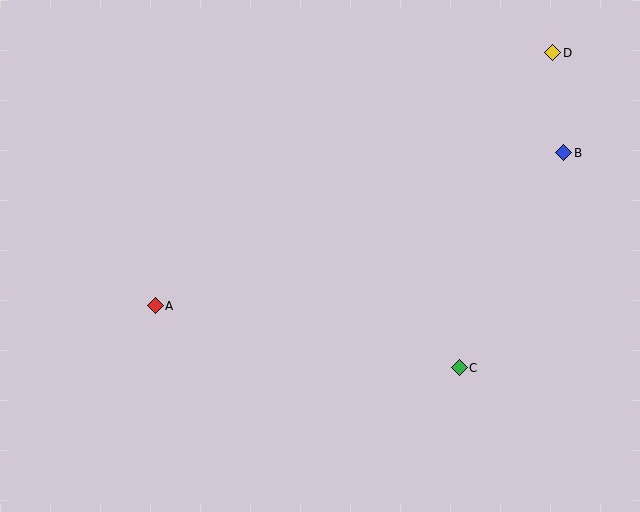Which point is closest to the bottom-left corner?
Point A is closest to the bottom-left corner.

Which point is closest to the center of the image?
Point A at (155, 306) is closest to the center.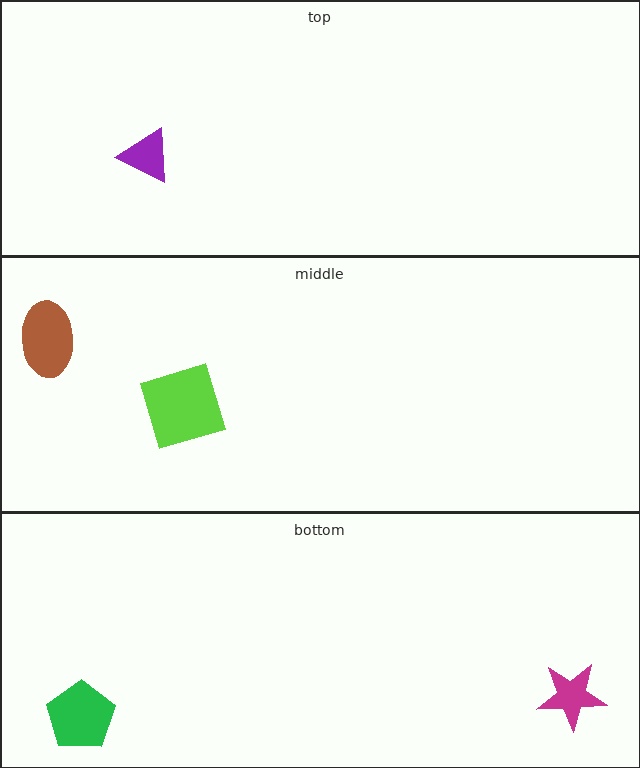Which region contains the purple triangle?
The top region.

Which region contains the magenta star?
The bottom region.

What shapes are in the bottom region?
The green pentagon, the magenta star.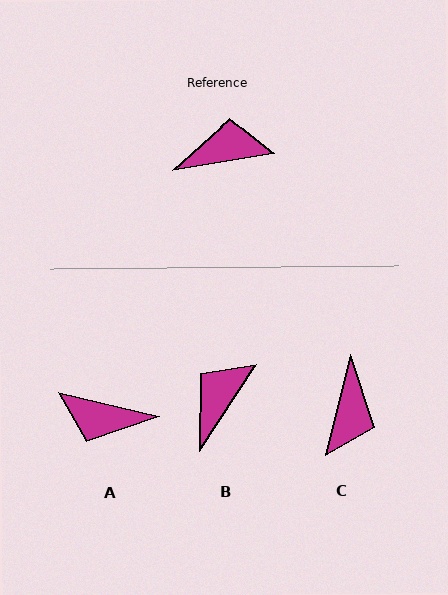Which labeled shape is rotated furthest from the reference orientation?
A, about 157 degrees away.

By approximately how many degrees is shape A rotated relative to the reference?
Approximately 157 degrees counter-clockwise.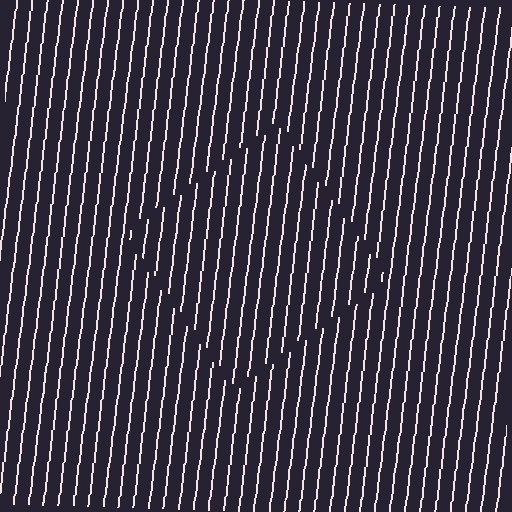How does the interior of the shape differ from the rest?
The interior of the shape contains the same grating, shifted by half a period — the contour is defined by the phase discontinuity where line-ends from the inner and outer gratings abut.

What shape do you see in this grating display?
An illusory square. The interior of the shape contains the same grating, shifted by half a period — the contour is defined by the phase discontinuity where line-ends from the inner and outer gratings abut.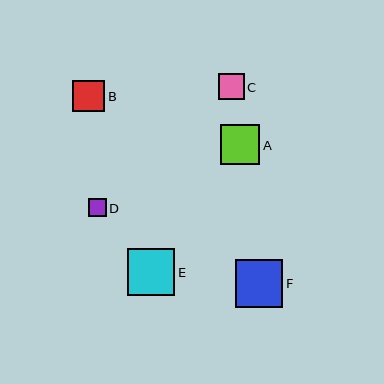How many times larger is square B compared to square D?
Square B is approximately 1.8 times the size of square D.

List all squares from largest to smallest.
From largest to smallest: F, E, A, B, C, D.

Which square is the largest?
Square F is the largest with a size of approximately 47 pixels.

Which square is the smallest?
Square D is the smallest with a size of approximately 18 pixels.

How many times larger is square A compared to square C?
Square A is approximately 1.5 times the size of square C.